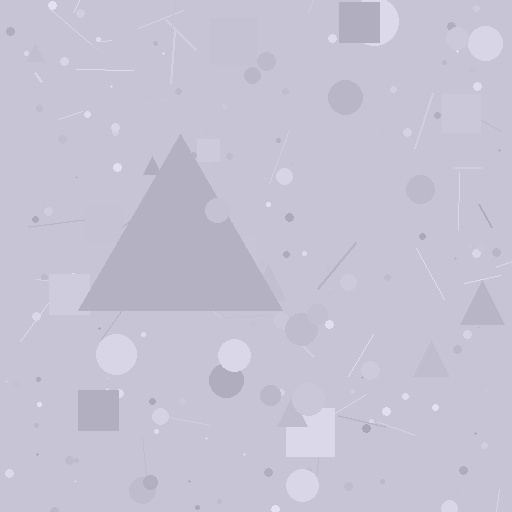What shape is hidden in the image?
A triangle is hidden in the image.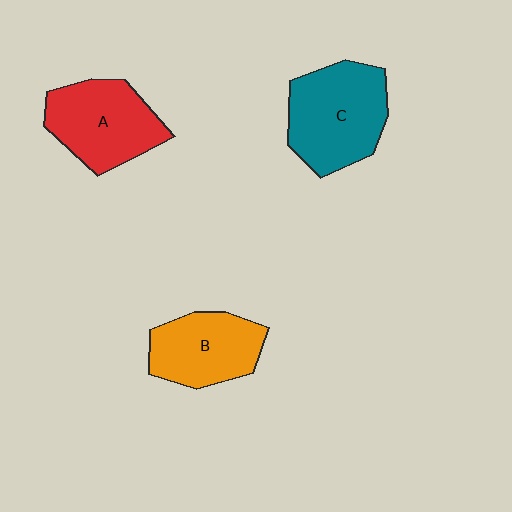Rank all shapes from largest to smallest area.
From largest to smallest: C (teal), A (red), B (orange).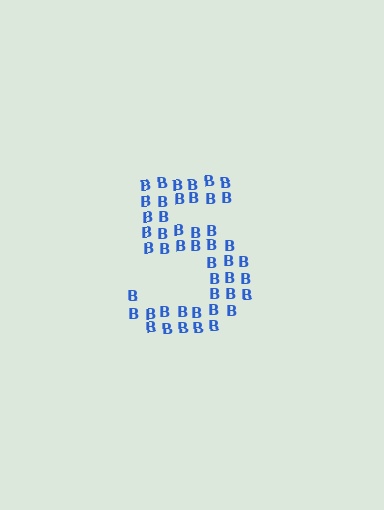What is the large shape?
The large shape is the digit 5.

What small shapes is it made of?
It is made of small letter B's.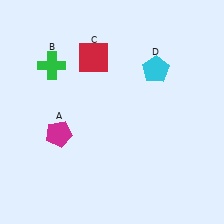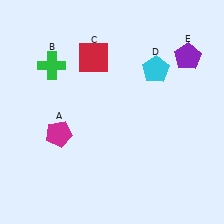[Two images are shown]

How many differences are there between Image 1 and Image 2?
There is 1 difference between the two images.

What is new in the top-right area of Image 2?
A purple pentagon (E) was added in the top-right area of Image 2.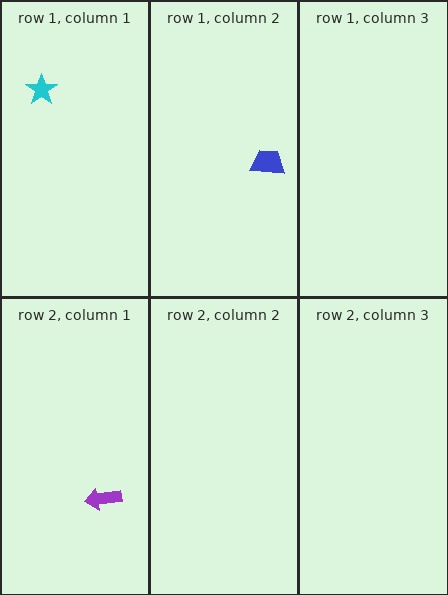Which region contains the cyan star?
The row 1, column 1 region.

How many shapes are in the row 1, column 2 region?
1.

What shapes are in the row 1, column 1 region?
The cyan star.